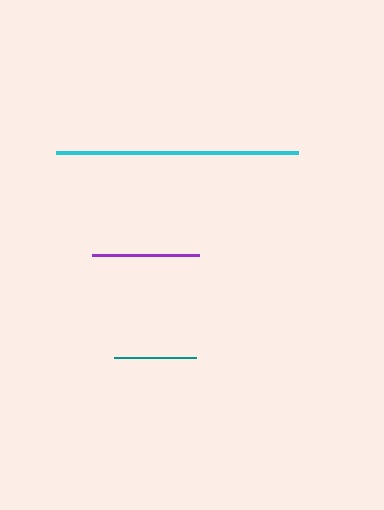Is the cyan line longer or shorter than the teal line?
The cyan line is longer than the teal line.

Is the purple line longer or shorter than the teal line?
The purple line is longer than the teal line.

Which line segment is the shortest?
The teal line is the shortest at approximately 82 pixels.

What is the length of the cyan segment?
The cyan segment is approximately 242 pixels long.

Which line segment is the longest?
The cyan line is the longest at approximately 242 pixels.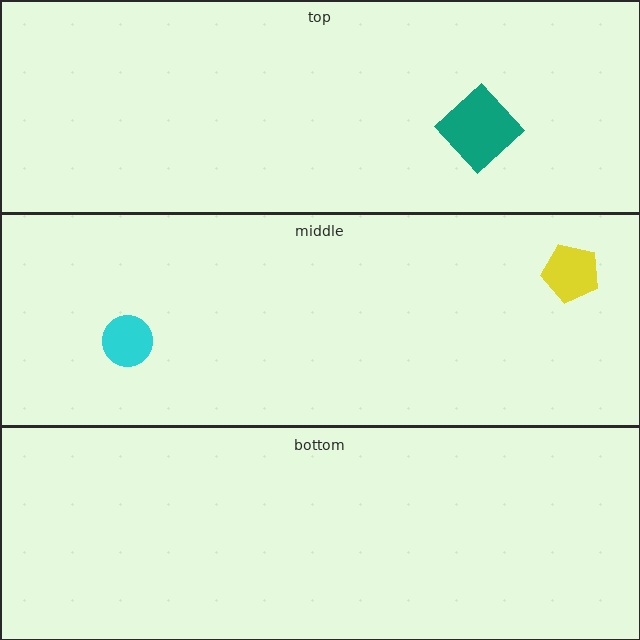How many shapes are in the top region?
1.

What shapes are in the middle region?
The cyan circle, the yellow pentagon.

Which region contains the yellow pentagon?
The middle region.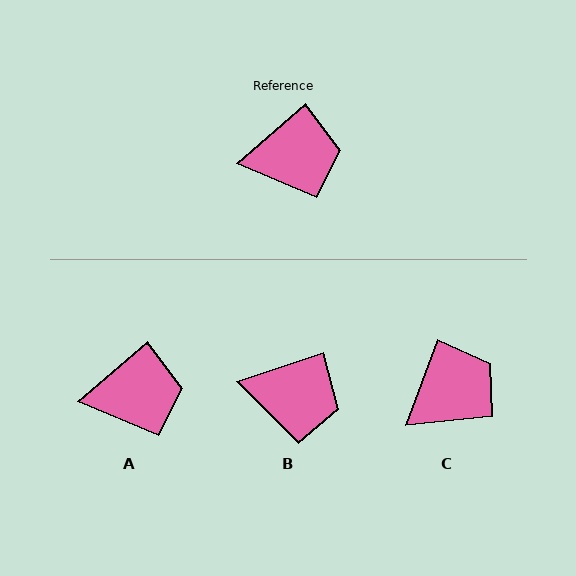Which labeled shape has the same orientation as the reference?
A.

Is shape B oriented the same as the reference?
No, it is off by about 22 degrees.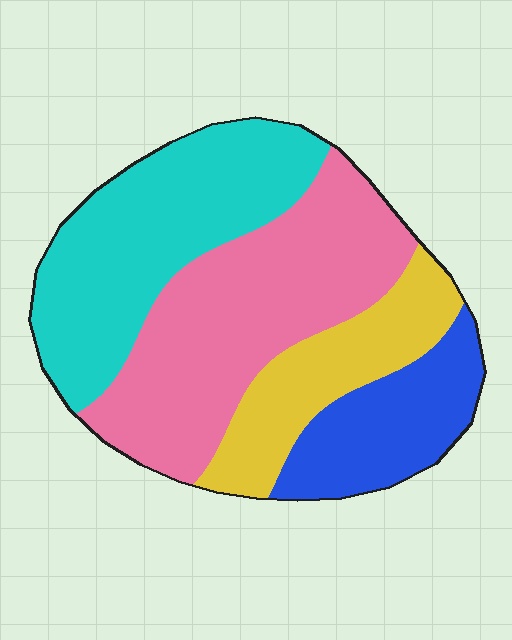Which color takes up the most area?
Pink, at roughly 35%.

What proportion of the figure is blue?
Blue covers about 15% of the figure.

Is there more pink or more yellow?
Pink.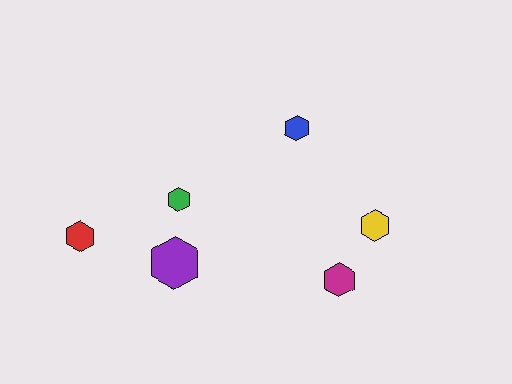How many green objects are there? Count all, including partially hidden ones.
There is 1 green object.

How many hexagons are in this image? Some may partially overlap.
There are 6 hexagons.